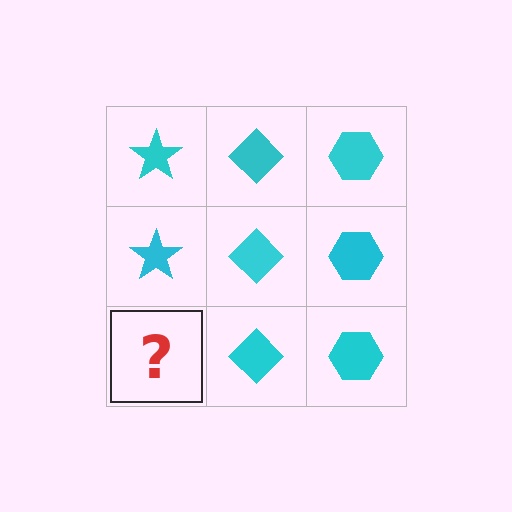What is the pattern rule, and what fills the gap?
The rule is that each column has a consistent shape. The gap should be filled with a cyan star.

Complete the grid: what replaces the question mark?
The question mark should be replaced with a cyan star.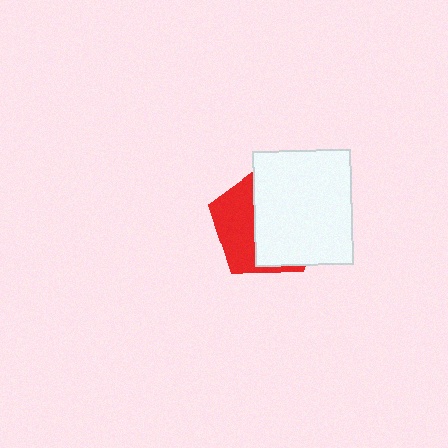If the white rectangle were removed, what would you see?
You would see the complete red pentagon.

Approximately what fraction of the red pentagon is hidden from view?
Roughly 62% of the red pentagon is hidden behind the white rectangle.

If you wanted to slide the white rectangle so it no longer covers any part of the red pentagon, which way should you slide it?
Slide it right — that is the most direct way to separate the two shapes.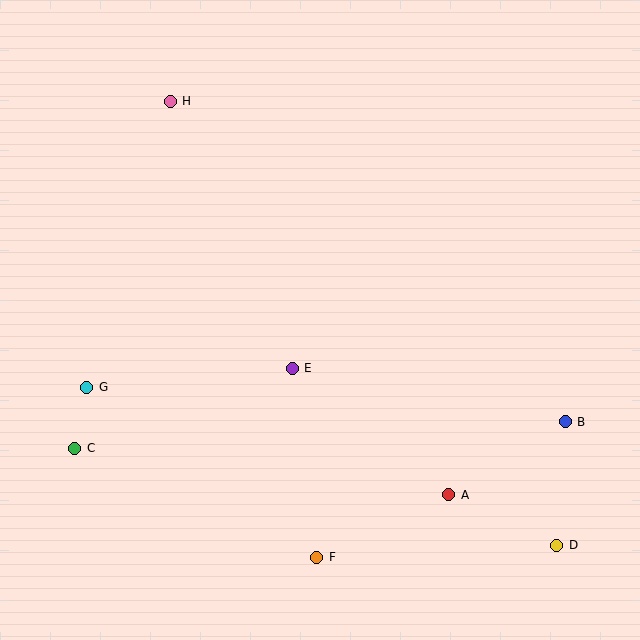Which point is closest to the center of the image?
Point E at (292, 368) is closest to the center.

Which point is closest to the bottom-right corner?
Point D is closest to the bottom-right corner.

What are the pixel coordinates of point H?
Point H is at (170, 101).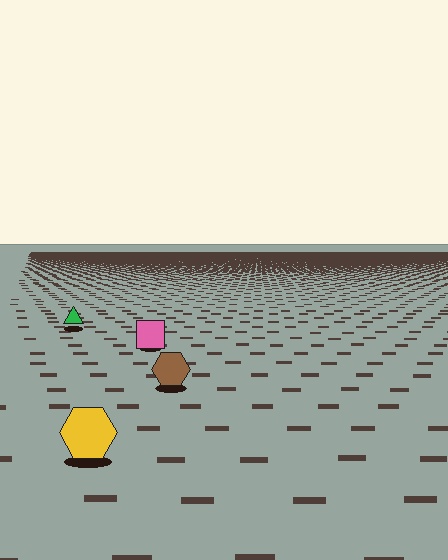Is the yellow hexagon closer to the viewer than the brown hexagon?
Yes. The yellow hexagon is closer — you can tell from the texture gradient: the ground texture is coarser near it.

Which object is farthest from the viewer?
The green triangle is farthest from the viewer. It appears smaller and the ground texture around it is denser.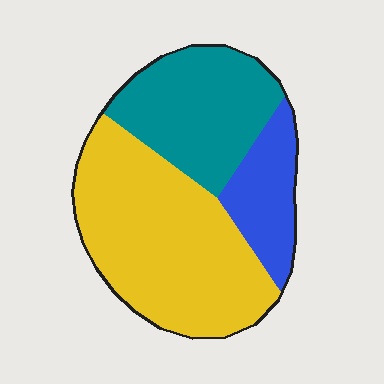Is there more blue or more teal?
Teal.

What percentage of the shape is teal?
Teal takes up between a quarter and a half of the shape.